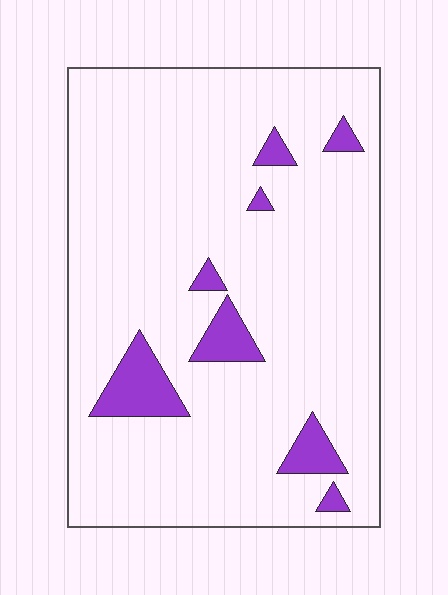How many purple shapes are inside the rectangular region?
8.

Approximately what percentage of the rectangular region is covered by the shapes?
Approximately 10%.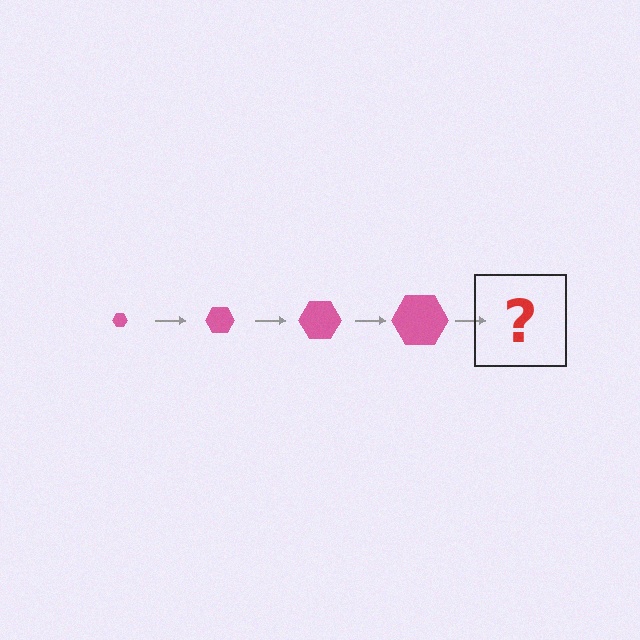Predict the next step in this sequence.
The next step is a pink hexagon, larger than the previous one.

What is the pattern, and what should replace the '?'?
The pattern is that the hexagon gets progressively larger each step. The '?' should be a pink hexagon, larger than the previous one.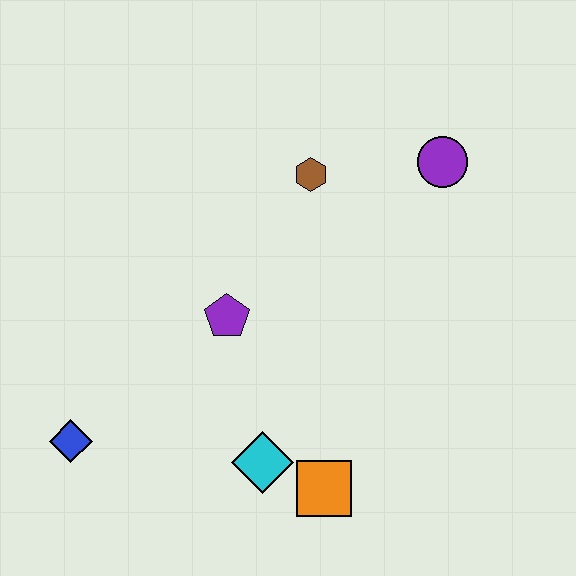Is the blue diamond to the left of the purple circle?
Yes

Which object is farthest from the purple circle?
The blue diamond is farthest from the purple circle.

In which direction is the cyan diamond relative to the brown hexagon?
The cyan diamond is below the brown hexagon.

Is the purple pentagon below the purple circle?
Yes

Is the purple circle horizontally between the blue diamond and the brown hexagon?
No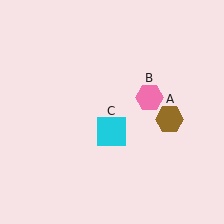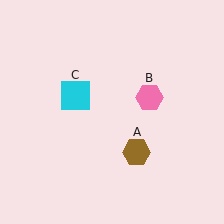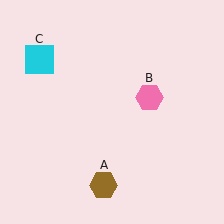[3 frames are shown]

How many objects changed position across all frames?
2 objects changed position: brown hexagon (object A), cyan square (object C).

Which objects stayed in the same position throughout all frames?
Pink hexagon (object B) remained stationary.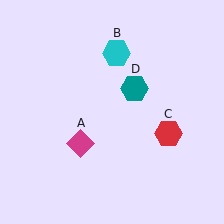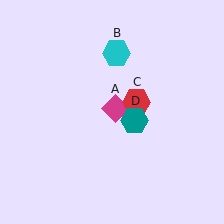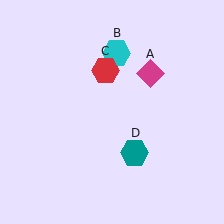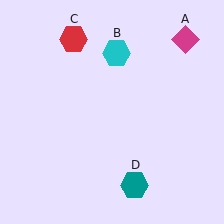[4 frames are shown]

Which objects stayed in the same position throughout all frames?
Cyan hexagon (object B) remained stationary.